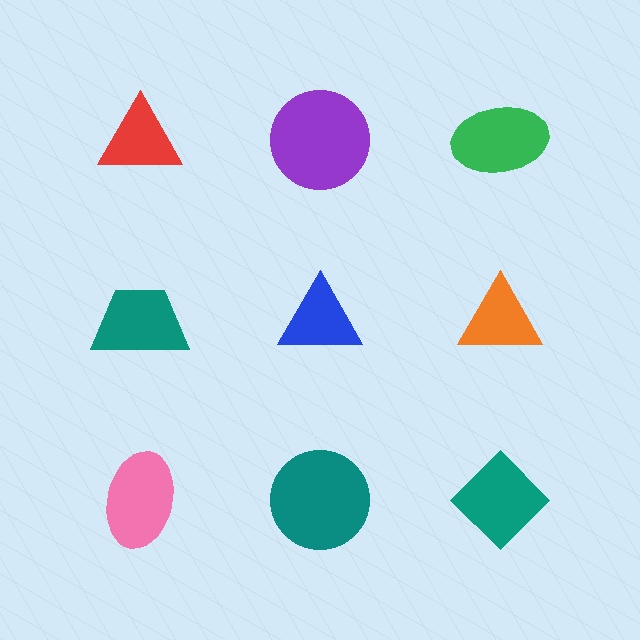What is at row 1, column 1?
A red triangle.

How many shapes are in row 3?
3 shapes.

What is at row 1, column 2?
A purple circle.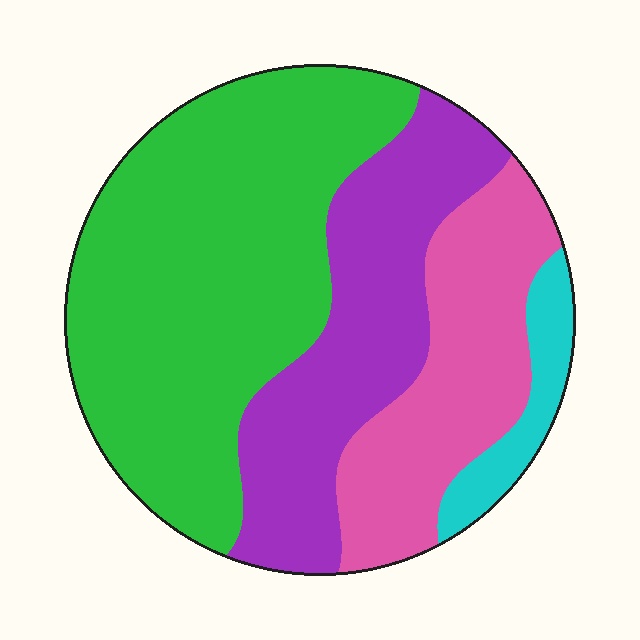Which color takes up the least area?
Cyan, at roughly 5%.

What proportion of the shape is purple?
Purple takes up about one quarter (1/4) of the shape.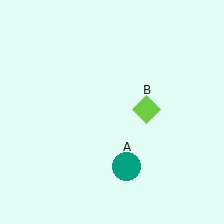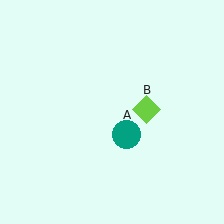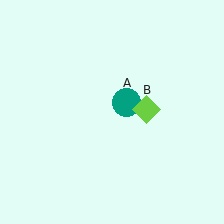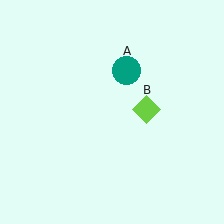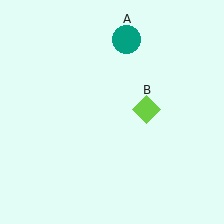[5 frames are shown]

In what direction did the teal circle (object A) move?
The teal circle (object A) moved up.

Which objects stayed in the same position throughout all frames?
Lime diamond (object B) remained stationary.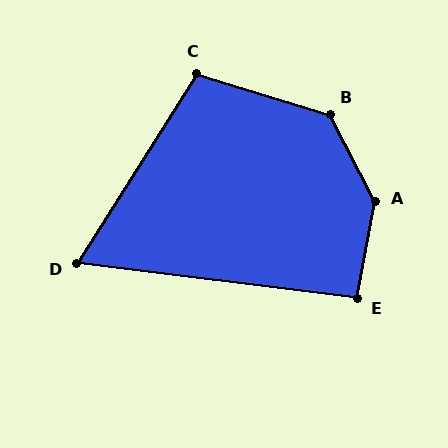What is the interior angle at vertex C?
Approximately 105 degrees (obtuse).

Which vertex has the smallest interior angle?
D, at approximately 65 degrees.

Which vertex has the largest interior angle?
A, at approximately 142 degrees.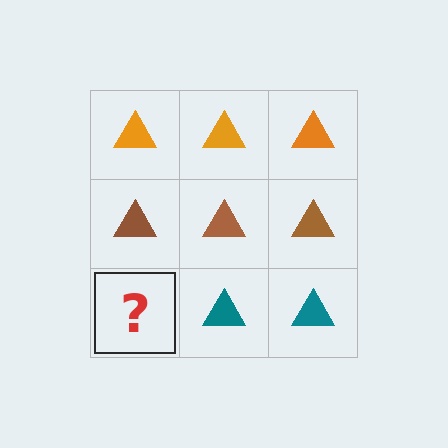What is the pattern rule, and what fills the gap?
The rule is that each row has a consistent color. The gap should be filled with a teal triangle.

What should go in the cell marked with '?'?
The missing cell should contain a teal triangle.